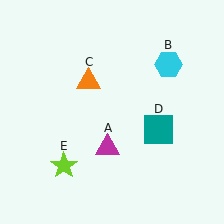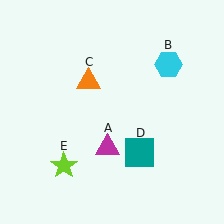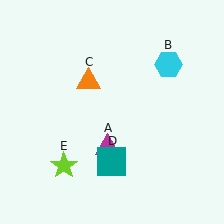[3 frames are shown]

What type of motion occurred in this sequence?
The teal square (object D) rotated clockwise around the center of the scene.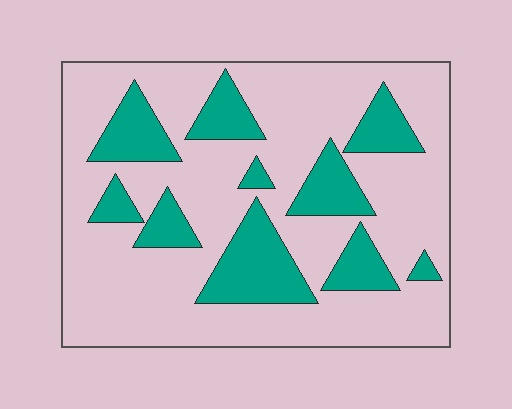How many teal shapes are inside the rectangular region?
10.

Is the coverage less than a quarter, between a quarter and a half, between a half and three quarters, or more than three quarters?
Between a quarter and a half.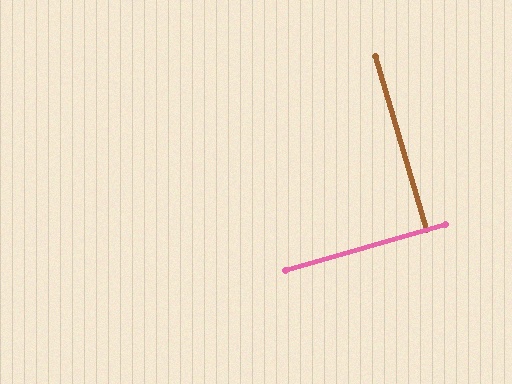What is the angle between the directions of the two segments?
Approximately 90 degrees.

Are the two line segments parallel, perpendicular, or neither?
Perpendicular — they meet at approximately 90°.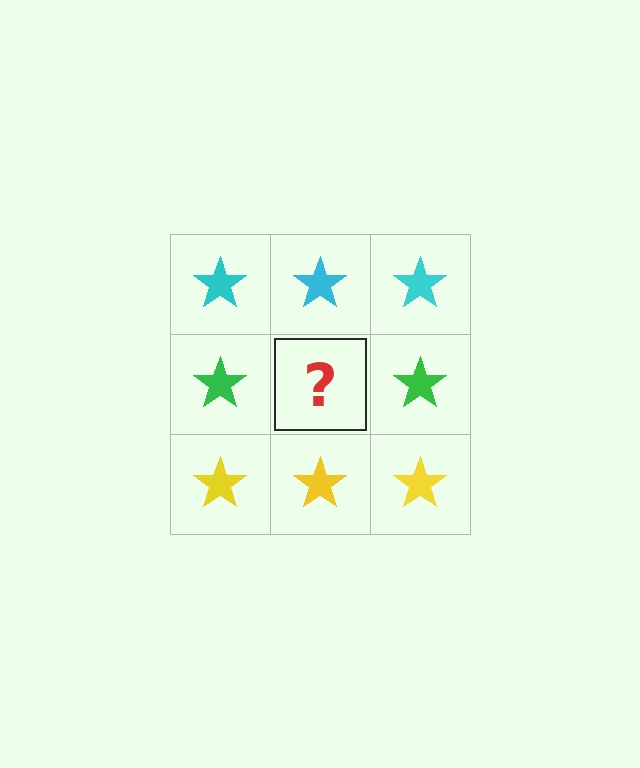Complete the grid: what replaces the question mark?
The question mark should be replaced with a green star.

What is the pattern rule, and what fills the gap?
The rule is that each row has a consistent color. The gap should be filled with a green star.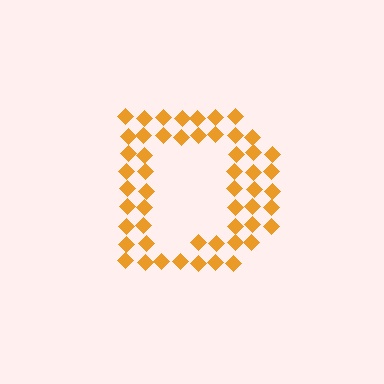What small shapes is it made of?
It is made of small diamonds.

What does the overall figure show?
The overall figure shows the letter D.